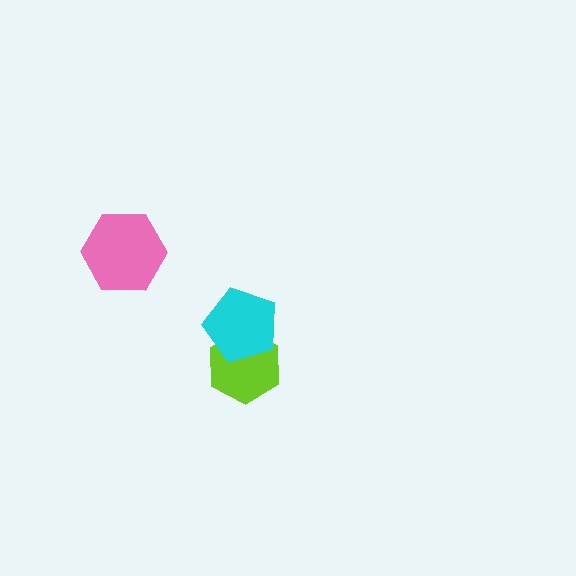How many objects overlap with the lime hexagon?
1 object overlaps with the lime hexagon.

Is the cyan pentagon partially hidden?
No, no other shape covers it.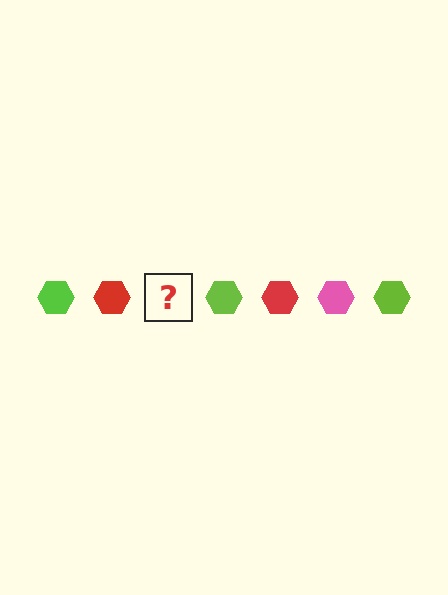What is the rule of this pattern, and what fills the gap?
The rule is that the pattern cycles through lime, red, pink hexagons. The gap should be filled with a pink hexagon.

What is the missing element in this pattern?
The missing element is a pink hexagon.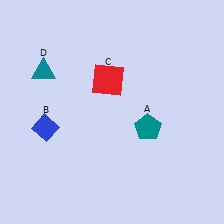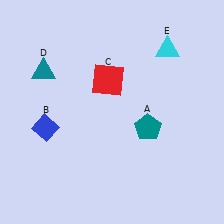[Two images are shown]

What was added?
A cyan triangle (E) was added in Image 2.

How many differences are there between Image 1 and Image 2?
There is 1 difference between the two images.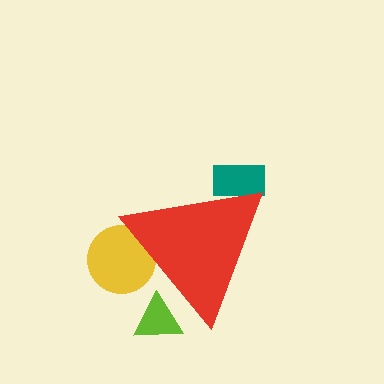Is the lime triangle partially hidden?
Yes, the lime triangle is partially hidden behind the red triangle.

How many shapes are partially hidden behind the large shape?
3 shapes are partially hidden.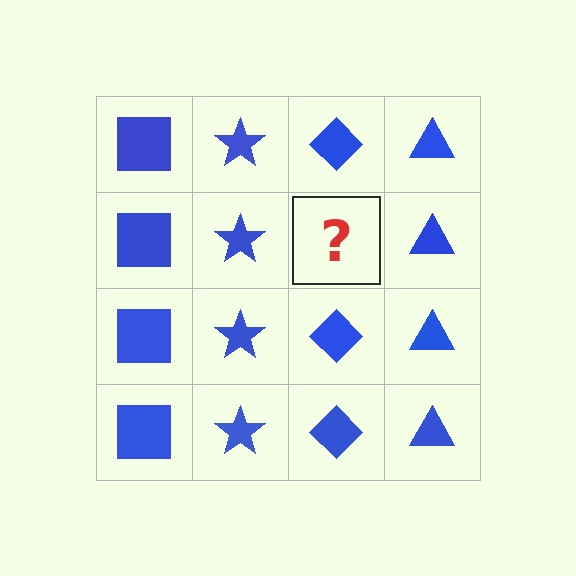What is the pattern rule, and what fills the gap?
The rule is that each column has a consistent shape. The gap should be filled with a blue diamond.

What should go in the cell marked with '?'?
The missing cell should contain a blue diamond.